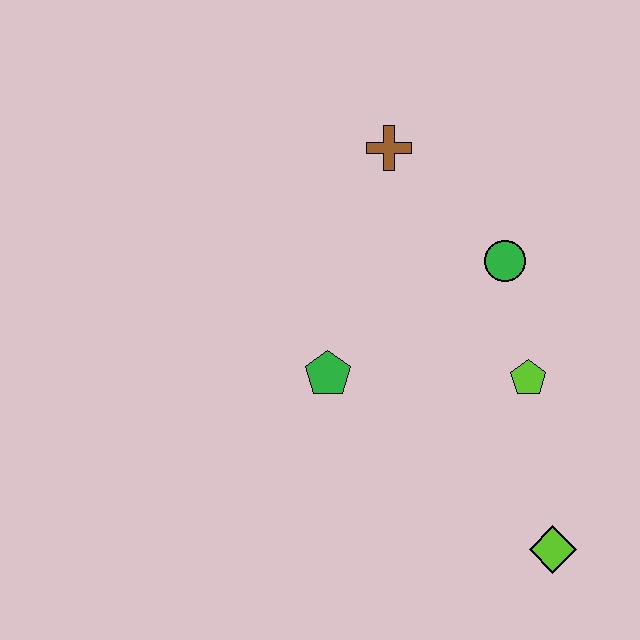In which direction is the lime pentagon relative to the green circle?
The lime pentagon is below the green circle.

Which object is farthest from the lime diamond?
The brown cross is farthest from the lime diamond.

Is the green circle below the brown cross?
Yes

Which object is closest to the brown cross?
The green circle is closest to the brown cross.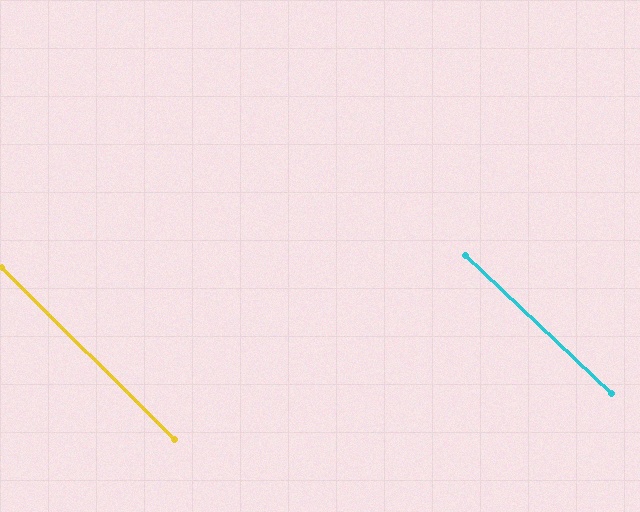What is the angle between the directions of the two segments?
Approximately 1 degree.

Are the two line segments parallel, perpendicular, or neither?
Parallel — their directions differ by only 1.5°.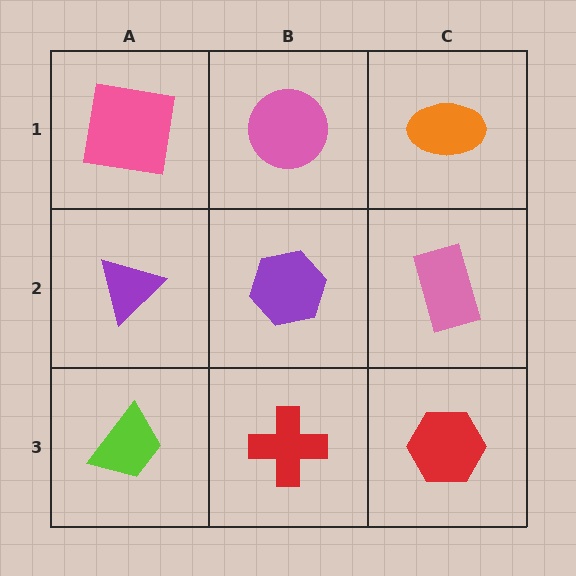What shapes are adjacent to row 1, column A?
A purple triangle (row 2, column A), a pink circle (row 1, column B).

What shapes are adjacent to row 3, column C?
A pink rectangle (row 2, column C), a red cross (row 3, column B).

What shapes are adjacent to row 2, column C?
An orange ellipse (row 1, column C), a red hexagon (row 3, column C), a purple hexagon (row 2, column B).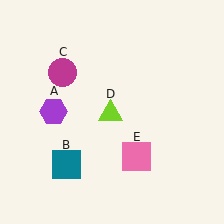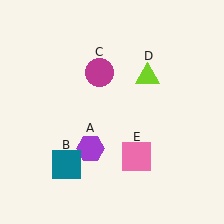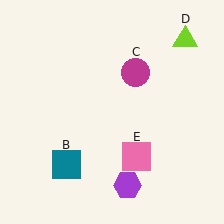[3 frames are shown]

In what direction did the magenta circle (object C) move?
The magenta circle (object C) moved right.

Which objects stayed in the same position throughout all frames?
Teal square (object B) and pink square (object E) remained stationary.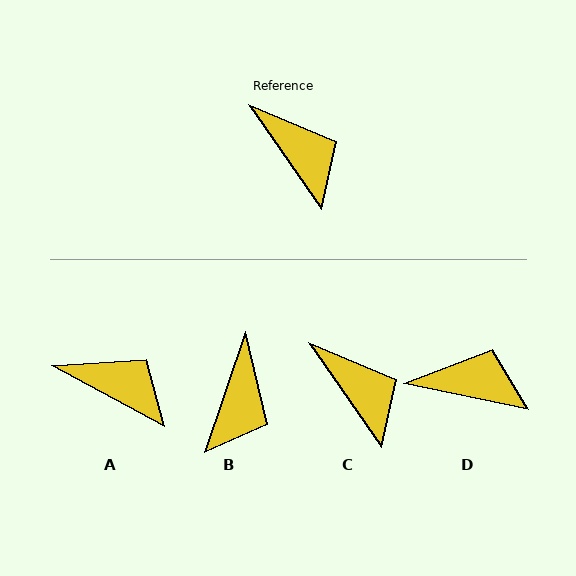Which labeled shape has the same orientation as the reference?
C.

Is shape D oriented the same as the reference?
No, it is off by about 44 degrees.